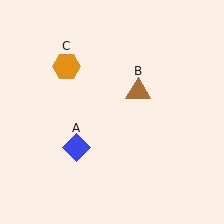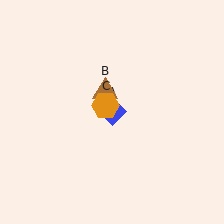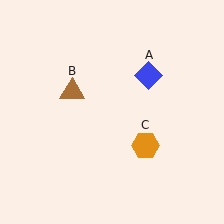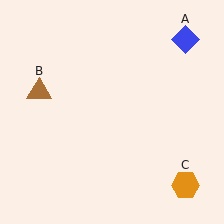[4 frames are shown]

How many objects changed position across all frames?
3 objects changed position: blue diamond (object A), brown triangle (object B), orange hexagon (object C).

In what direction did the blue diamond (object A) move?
The blue diamond (object A) moved up and to the right.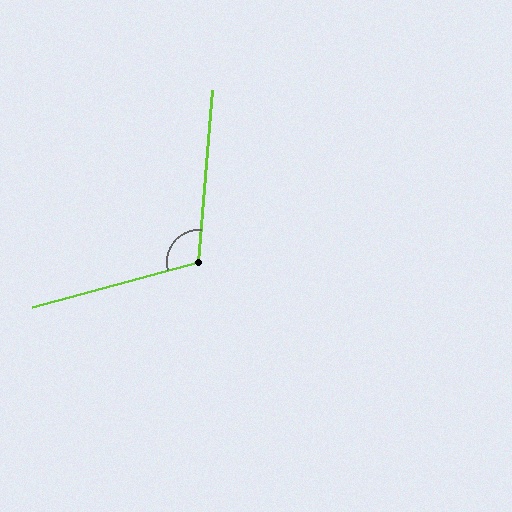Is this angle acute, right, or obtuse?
It is obtuse.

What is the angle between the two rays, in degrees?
Approximately 110 degrees.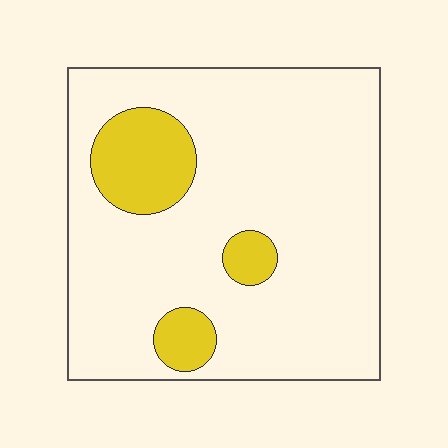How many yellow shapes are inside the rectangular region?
3.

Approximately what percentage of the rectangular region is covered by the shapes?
Approximately 15%.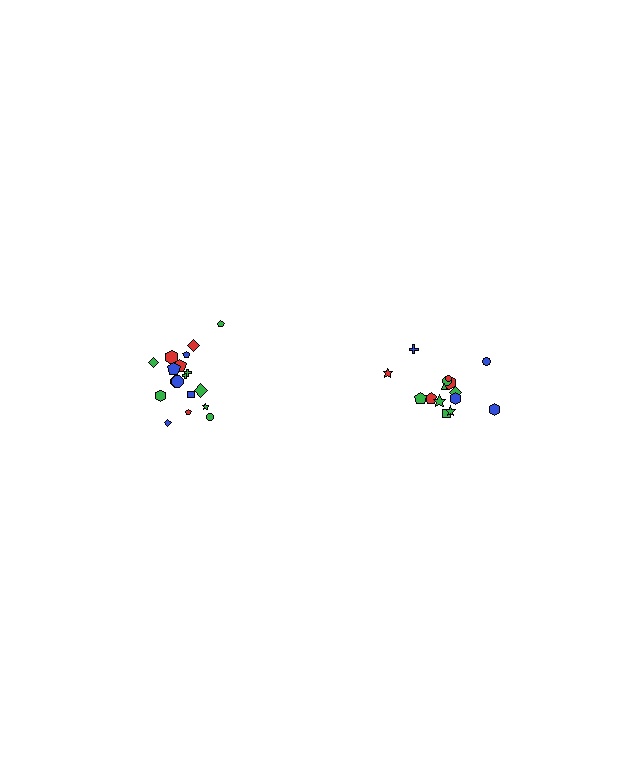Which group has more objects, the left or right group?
The left group.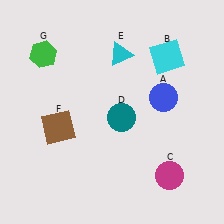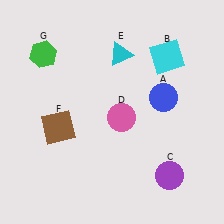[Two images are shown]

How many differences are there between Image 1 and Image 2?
There are 2 differences between the two images.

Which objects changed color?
C changed from magenta to purple. D changed from teal to pink.